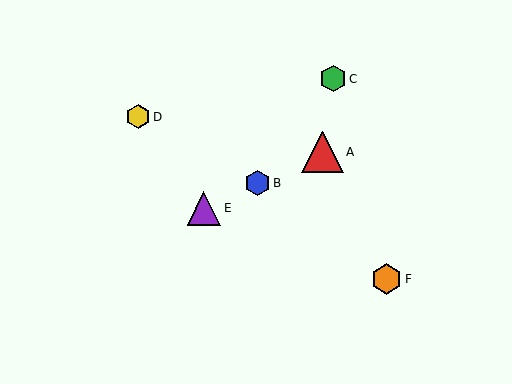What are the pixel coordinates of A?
Object A is at (323, 152).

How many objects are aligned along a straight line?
3 objects (A, B, E) are aligned along a straight line.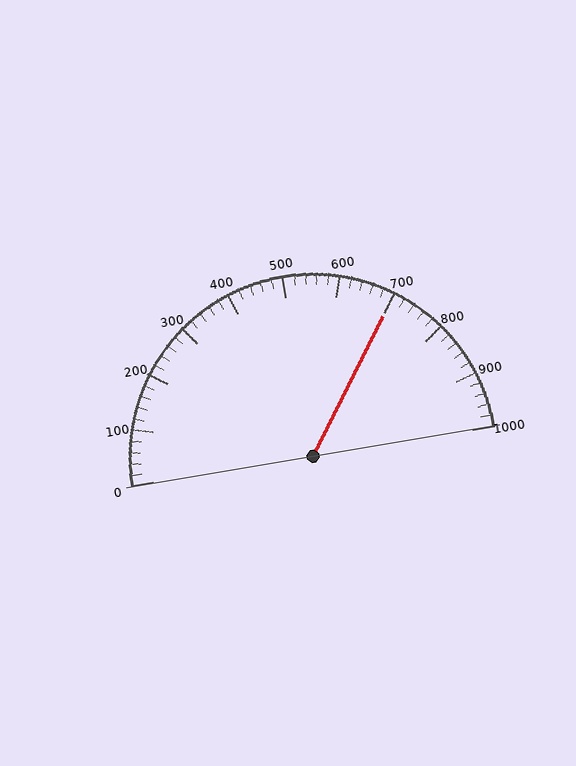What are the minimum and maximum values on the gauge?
The gauge ranges from 0 to 1000.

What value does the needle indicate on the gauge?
The needle indicates approximately 700.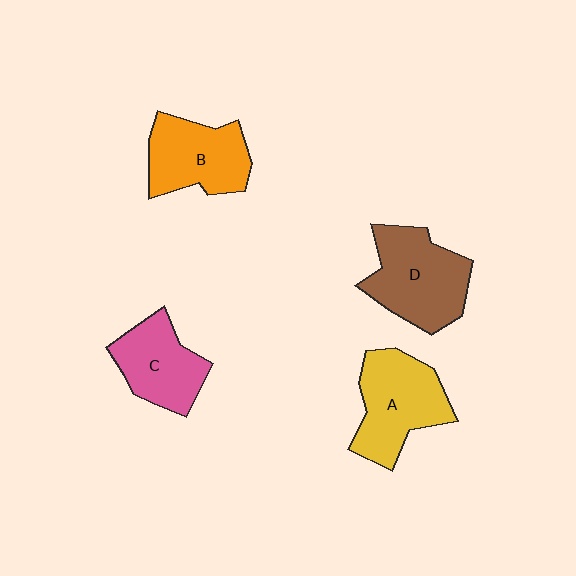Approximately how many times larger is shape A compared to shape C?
Approximately 1.2 times.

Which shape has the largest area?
Shape D (brown).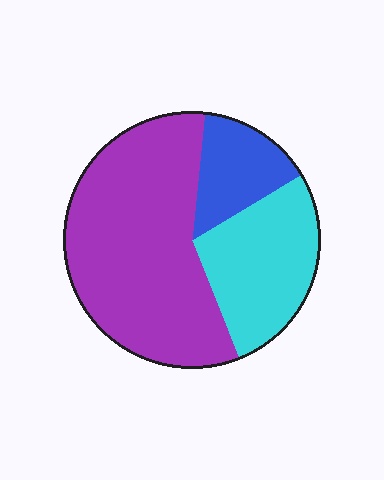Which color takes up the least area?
Blue, at roughly 15%.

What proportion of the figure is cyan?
Cyan takes up between a quarter and a half of the figure.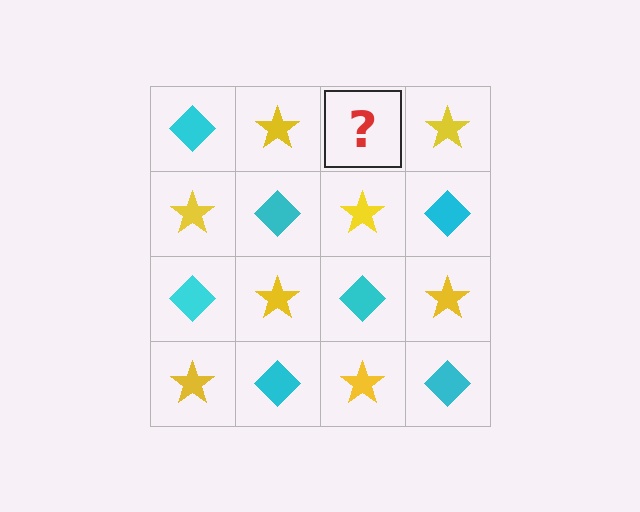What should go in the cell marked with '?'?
The missing cell should contain a cyan diamond.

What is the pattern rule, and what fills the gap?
The rule is that it alternates cyan diamond and yellow star in a checkerboard pattern. The gap should be filled with a cyan diamond.